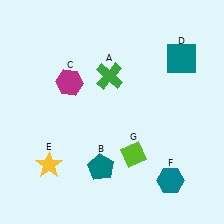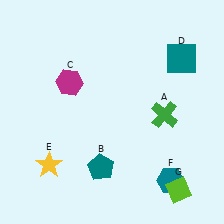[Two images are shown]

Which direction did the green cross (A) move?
The green cross (A) moved right.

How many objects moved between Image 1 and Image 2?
2 objects moved between the two images.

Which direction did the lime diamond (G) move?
The lime diamond (G) moved right.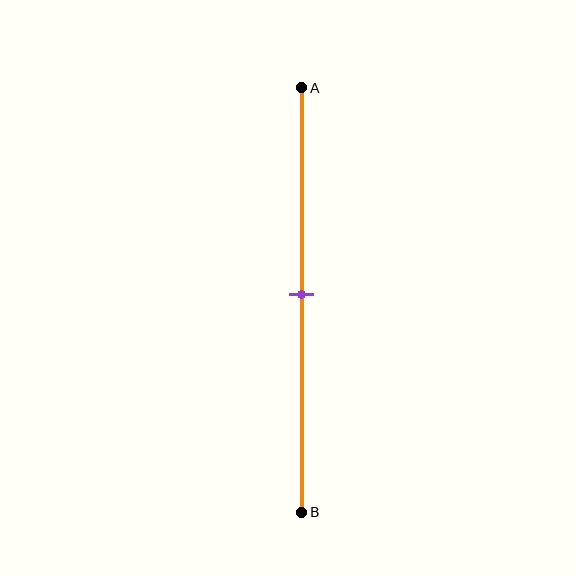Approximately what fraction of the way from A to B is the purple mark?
The purple mark is approximately 50% of the way from A to B.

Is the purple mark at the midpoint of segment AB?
Yes, the mark is approximately at the midpoint.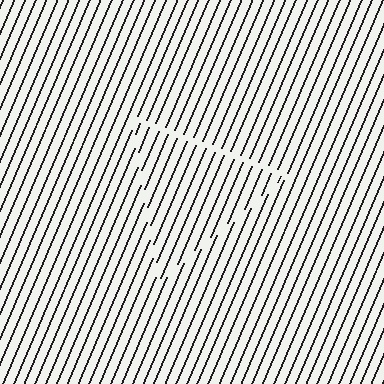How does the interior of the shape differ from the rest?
The interior of the shape contains the same grating, shifted by half a period — the contour is defined by the phase discontinuity where line-ends from the inner and outer gratings abut.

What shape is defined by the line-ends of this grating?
An illusory triangle. The interior of the shape contains the same grating, shifted by half a period — the contour is defined by the phase discontinuity where line-ends from the inner and outer gratings abut.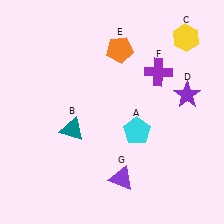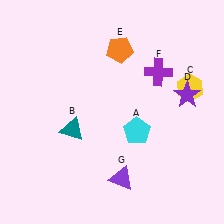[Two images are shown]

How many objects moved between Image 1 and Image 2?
1 object moved between the two images.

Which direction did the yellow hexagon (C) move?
The yellow hexagon (C) moved down.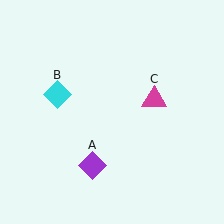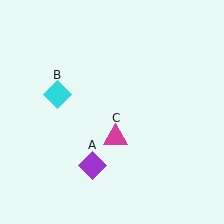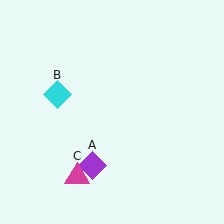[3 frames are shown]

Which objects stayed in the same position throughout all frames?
Purple diamond (object A) and cyan diamond (object B) remained stationary.